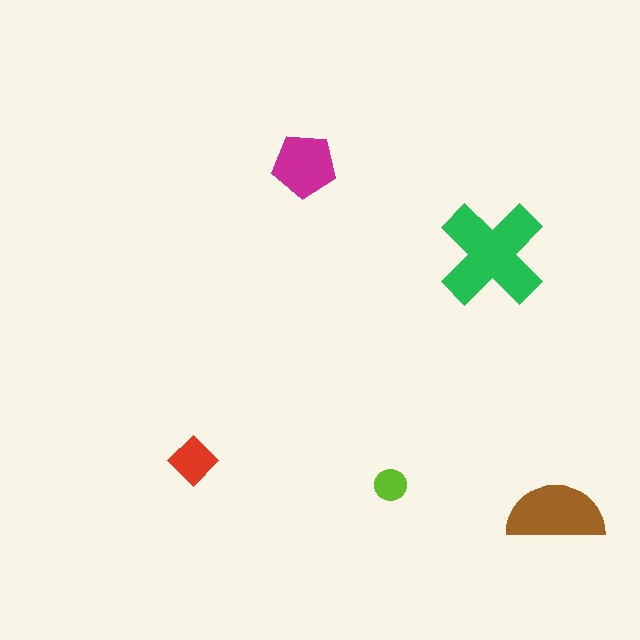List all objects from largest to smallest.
The green cross, the brown semicircle, the magenta pentagon, the red diamond, the lime circle.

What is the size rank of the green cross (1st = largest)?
1st.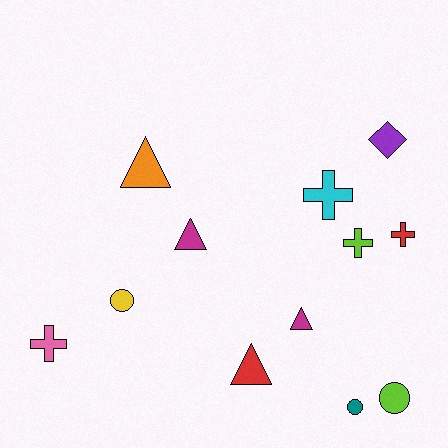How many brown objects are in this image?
There are no brown objects.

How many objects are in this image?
There are 12 objects.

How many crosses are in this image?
There are 4 crosses.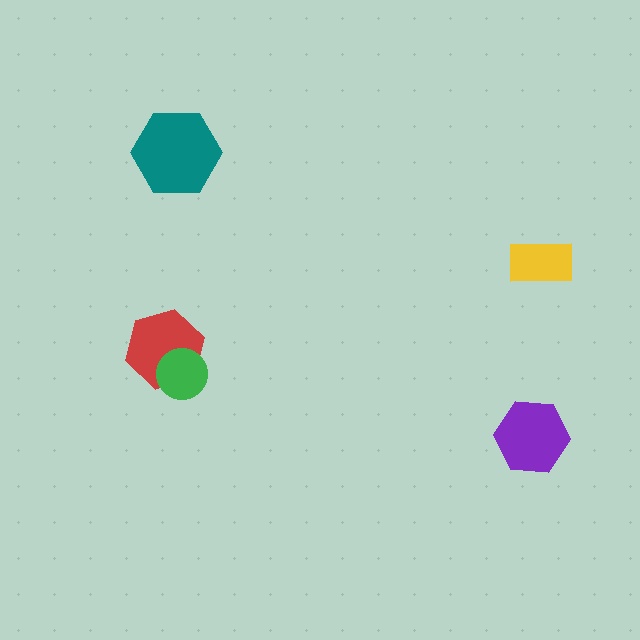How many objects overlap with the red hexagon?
1 object overlaps with the red hexagon.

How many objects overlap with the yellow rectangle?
0 objects overlap with the yellow rectangle.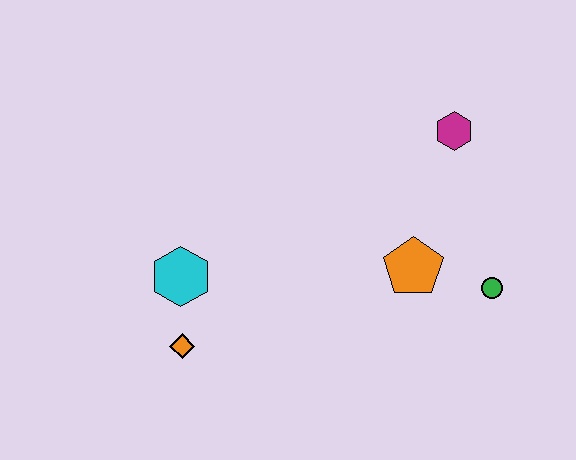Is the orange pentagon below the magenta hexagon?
Yes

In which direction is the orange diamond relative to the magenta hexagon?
The orange diamond is to the left of the magenta hexagon.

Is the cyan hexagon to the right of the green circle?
No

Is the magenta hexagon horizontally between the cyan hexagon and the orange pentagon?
No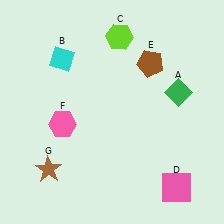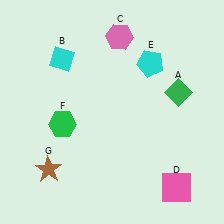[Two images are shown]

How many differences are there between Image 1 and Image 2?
There are 3 differences between the two images.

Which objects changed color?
C changed from lime to pink. E changed from brown to cyan. F changed from pink to green.